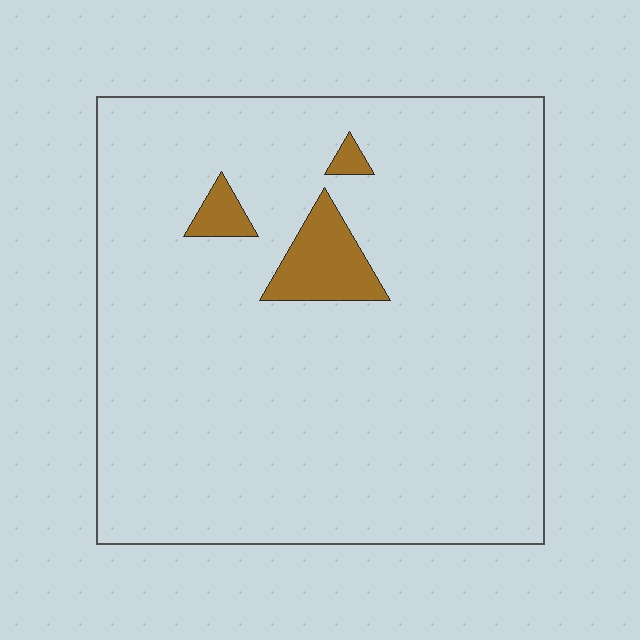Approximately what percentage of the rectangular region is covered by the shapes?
Approximately 5%.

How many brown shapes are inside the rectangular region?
3.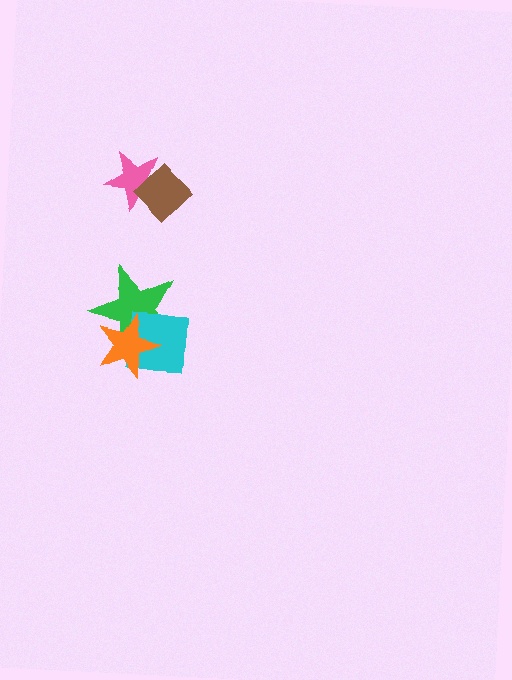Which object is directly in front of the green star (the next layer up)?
The cyan square is directly in front of the green star.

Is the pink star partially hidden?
Yes, it is partially covered by another shape.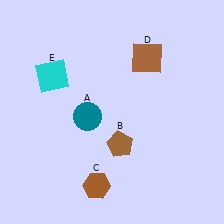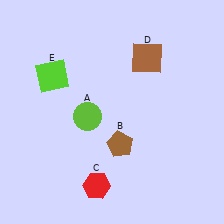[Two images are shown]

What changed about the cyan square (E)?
In Image 1, E is cyan. In Image 2, it changed to lime.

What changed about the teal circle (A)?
In Image 1, A is teal. In Image 2, it changed to lime.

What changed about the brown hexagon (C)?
In Image 1, C is brown. In Image 2, it changed to red.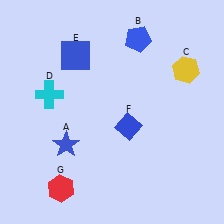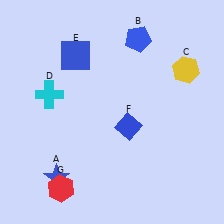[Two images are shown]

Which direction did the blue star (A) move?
The blue star (A) moved down.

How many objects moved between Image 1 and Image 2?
1 object moved between the two images.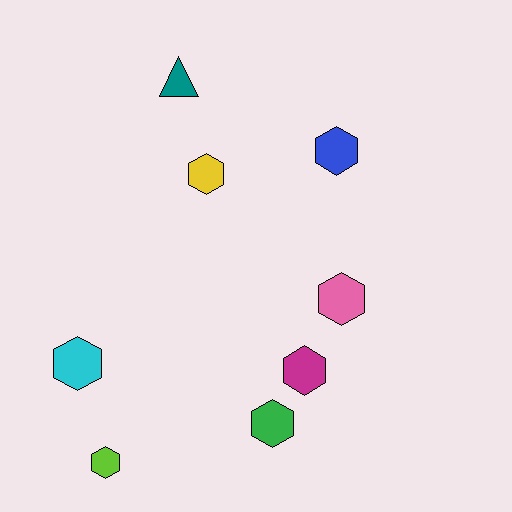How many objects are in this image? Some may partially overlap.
There are 8 objects.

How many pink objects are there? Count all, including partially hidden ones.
There is 1 pink object.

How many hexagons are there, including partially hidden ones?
There are 7 hexagons.